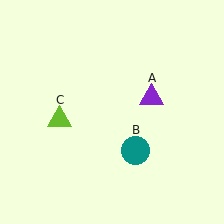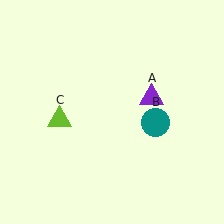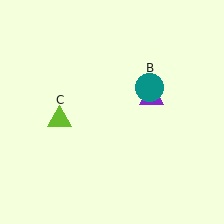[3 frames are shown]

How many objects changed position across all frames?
1 object changed position: teal circle (object B).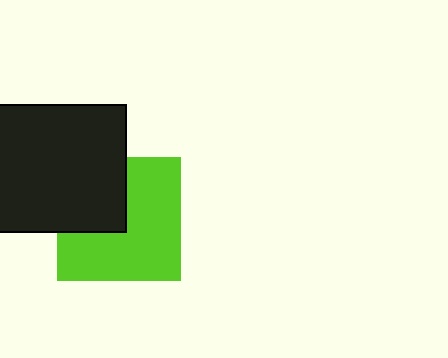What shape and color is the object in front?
The object in front is a black rectangle.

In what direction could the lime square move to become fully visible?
The lime square could move toward the lower-right. That would shift it out from behind the black rectangle entirely.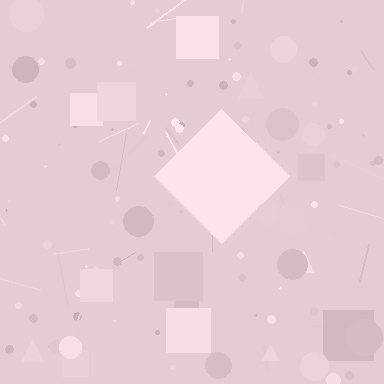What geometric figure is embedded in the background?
A diamond is embedded in the background.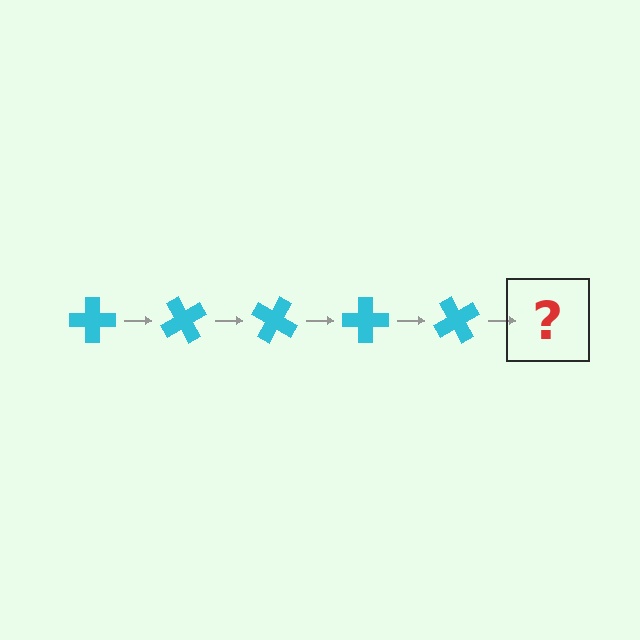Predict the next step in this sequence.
The next step is a cyan cross rotated 300 degrees.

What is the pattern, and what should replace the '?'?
The pattern is that the cross rotates 60 degrees each step. The '?' should be a cyan cross rotated 300 degrees.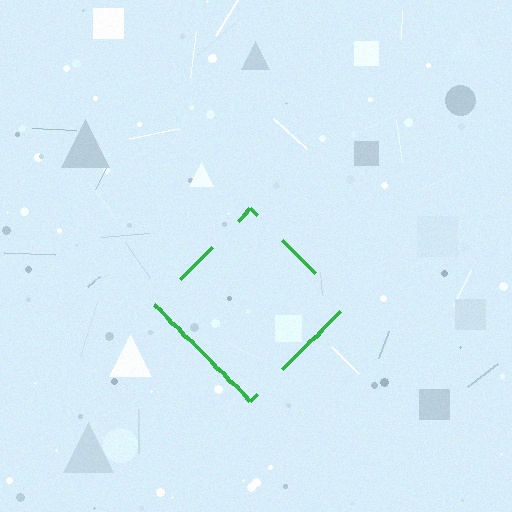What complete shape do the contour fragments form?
The contour fragments form a diamond.